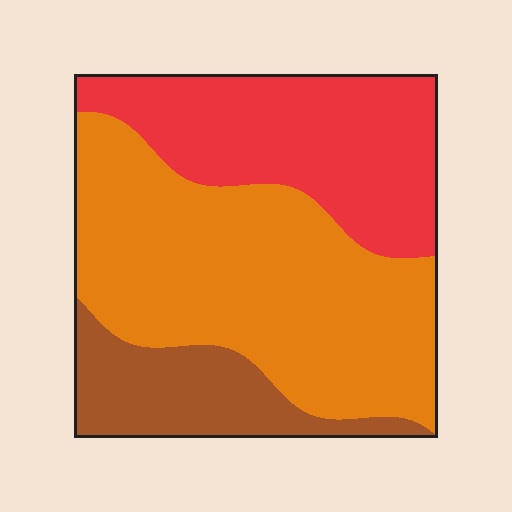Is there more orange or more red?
Orange.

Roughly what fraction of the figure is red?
Red covers around 30% of the figure.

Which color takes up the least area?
Brown, at roughly 15%.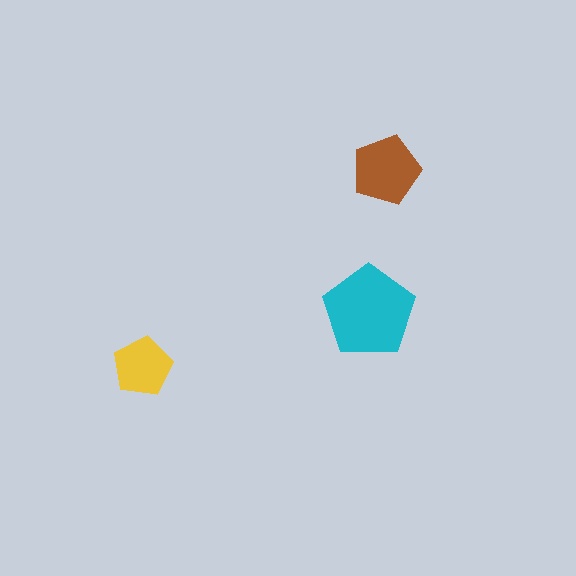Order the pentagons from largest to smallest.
the cyan one, the brown one, the yellow one.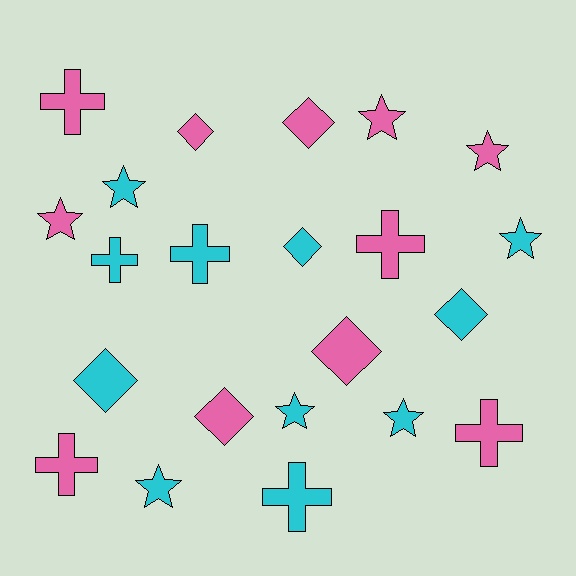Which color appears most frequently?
Cyan, with 11 objects.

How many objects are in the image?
There are 22 objects.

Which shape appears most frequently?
Star, with 8 objects.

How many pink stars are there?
There are 3 pink stars.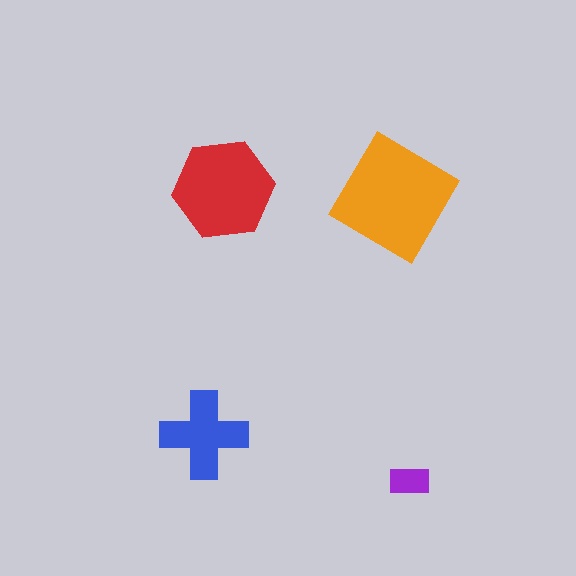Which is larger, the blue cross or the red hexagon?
The red hexagon.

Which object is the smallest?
The purple rectangle.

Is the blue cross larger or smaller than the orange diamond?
Smaller.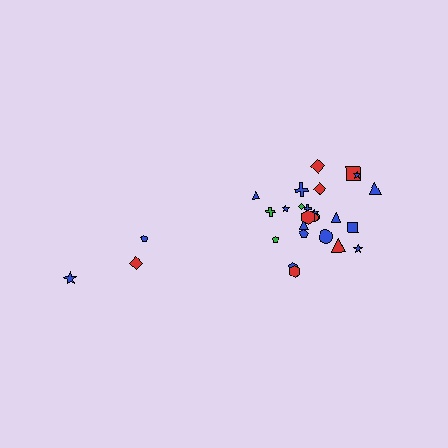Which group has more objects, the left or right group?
The right group.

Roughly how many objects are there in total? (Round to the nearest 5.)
Roughly 30 objects in total.